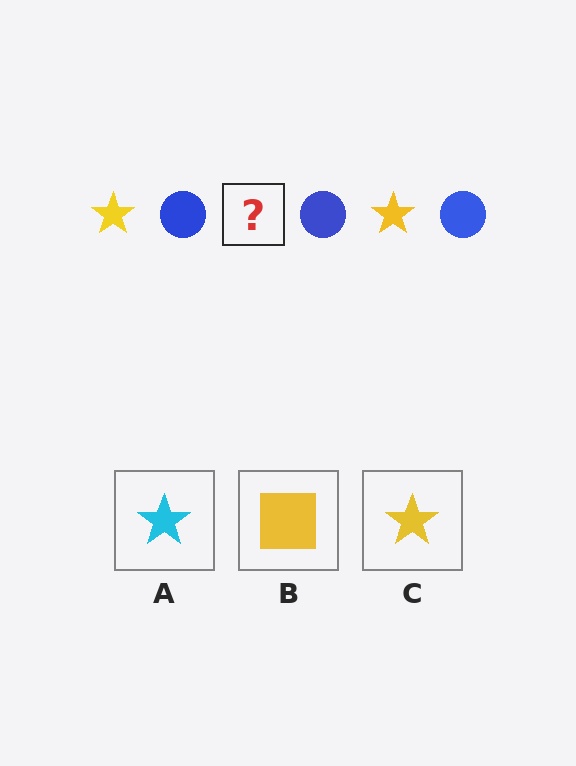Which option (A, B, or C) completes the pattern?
C.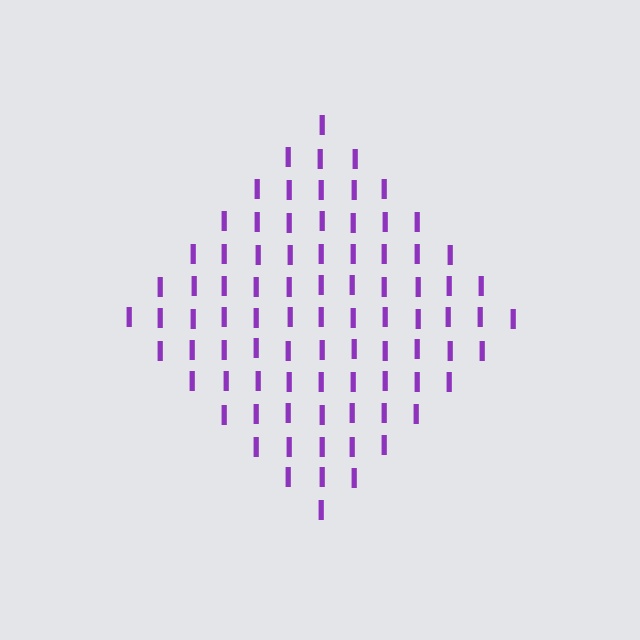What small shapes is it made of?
It is made of small letter I's.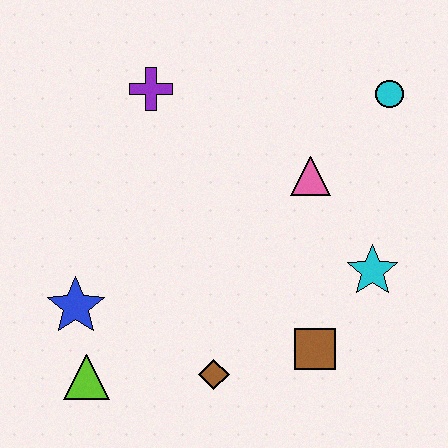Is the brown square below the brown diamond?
No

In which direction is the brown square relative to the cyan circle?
The brown square is below the cyan circle.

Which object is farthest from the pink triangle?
The lime triangle is farthest from the pink triangle.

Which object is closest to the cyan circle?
The pink triangle is closest to the cyan circle.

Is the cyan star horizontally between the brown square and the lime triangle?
No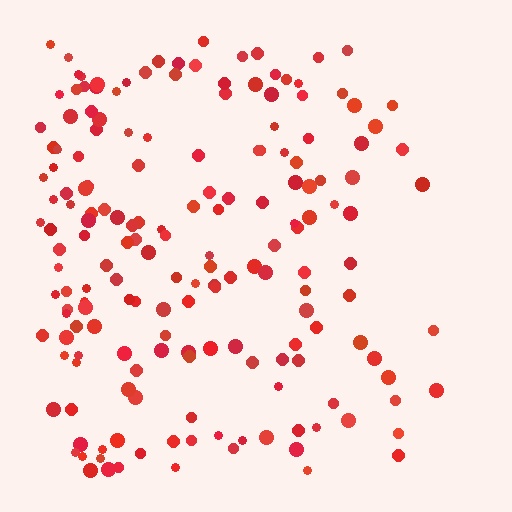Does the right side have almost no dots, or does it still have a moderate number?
Still a moderate number, just noticeably fewer than the left.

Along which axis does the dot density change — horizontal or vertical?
Horizontal.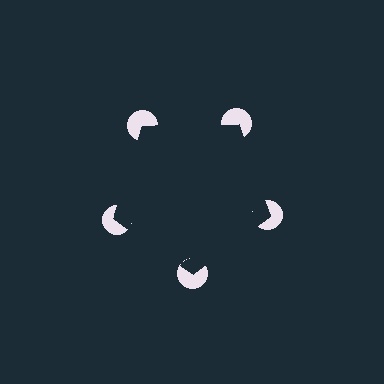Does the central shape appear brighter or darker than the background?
It typically appears slightly darker than the background, even though no actual brightness change is drawn.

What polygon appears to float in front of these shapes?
An illusory pentagon — its edges are inferred from the aligned wedge cuts in the pac-man discs, not physically drawn.